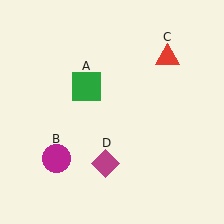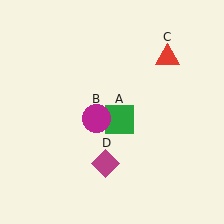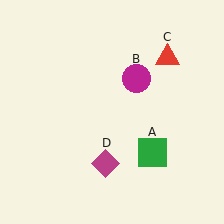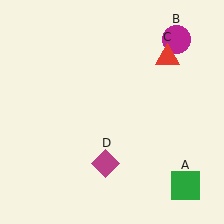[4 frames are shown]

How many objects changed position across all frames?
2 objects changed position: green square (object A), magenta circle (object B).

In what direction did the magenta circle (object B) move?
The magenta circle (object B) moved up and to the right.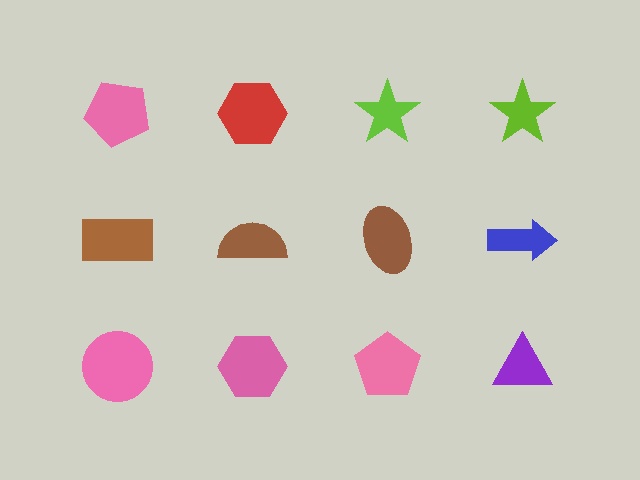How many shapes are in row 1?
4 shapes.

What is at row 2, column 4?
A blue arrow.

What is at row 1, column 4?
A lime star.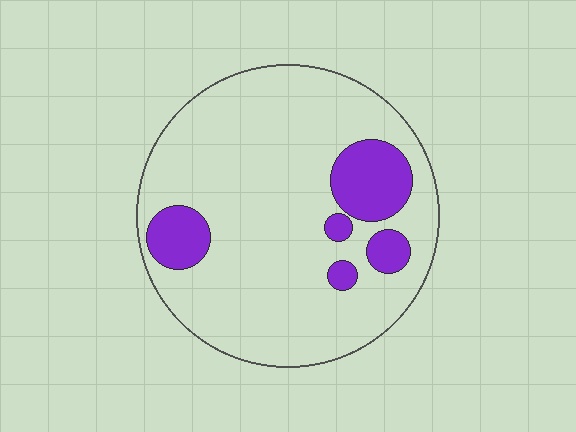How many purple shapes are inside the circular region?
5.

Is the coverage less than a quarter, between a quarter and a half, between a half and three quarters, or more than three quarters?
Less than a quarter.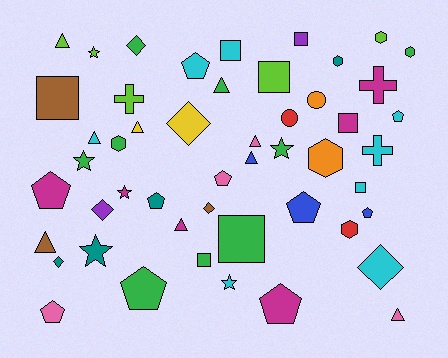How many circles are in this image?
There are 2 circles.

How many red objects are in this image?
There are 2 red objects.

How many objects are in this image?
There are 50 objects.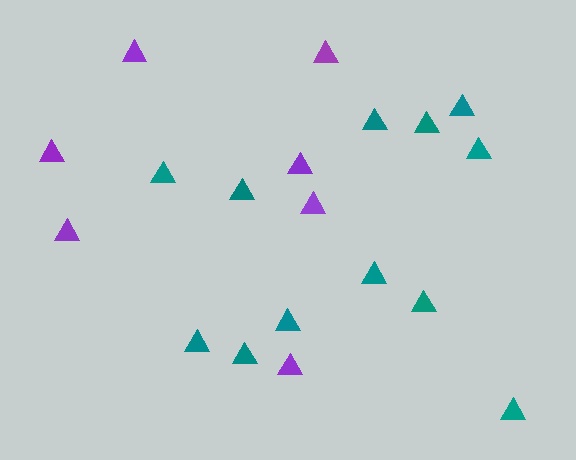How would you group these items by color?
There are 2 groups: one group of teal triangles (12) and one group of purple triangles (7).